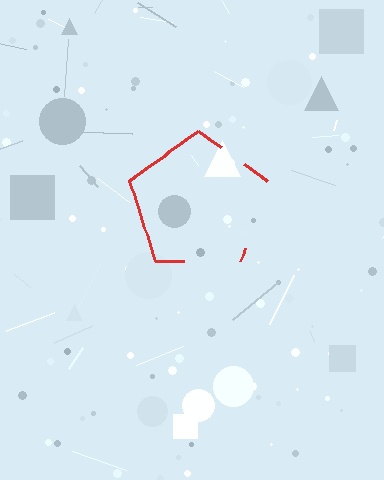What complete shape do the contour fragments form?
The contour fragments form a pentagon.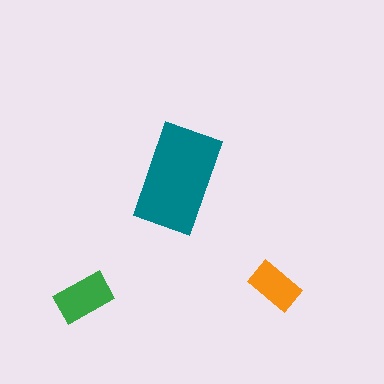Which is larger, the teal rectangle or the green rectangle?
The teal one.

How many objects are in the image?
There are 3 objects in the image.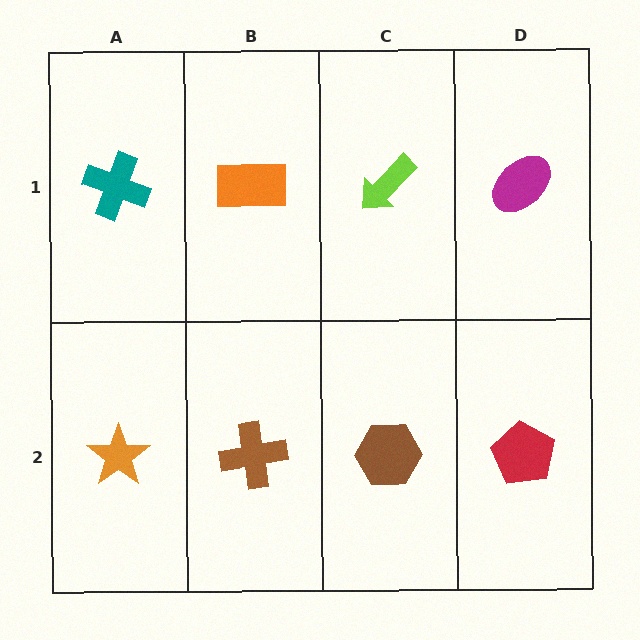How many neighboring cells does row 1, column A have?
2.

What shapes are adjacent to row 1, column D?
A red pentagon (row 2, column D), a lime arrow (row 1, column C).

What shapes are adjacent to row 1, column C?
A brown hexagon (row 2, column C), an orange rectangle (row 1, column B), a magenta ellipse (row 1, column D).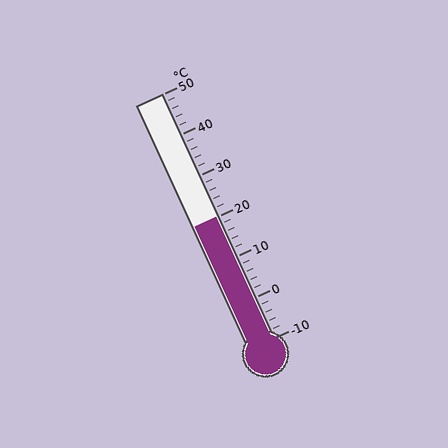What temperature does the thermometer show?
The thermometer shows approximately 20°C.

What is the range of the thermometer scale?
The thermometer scale ranges from -10°C to 50°C.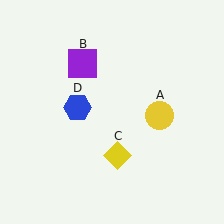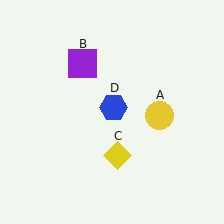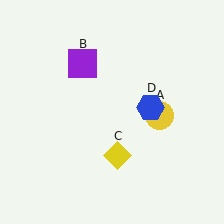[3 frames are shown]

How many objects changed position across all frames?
1 object changed position: blue hexagon (object D).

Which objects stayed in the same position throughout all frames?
Yellow circle (object A) and purple square (object B) and yellow diamond (object C) remained stationary.